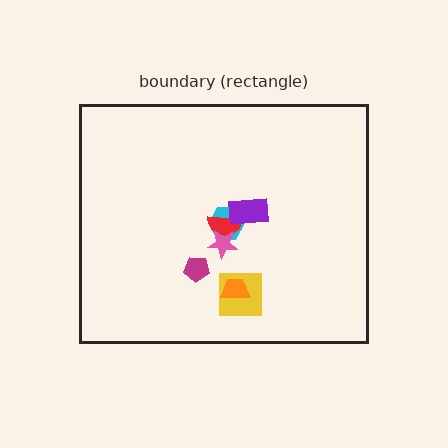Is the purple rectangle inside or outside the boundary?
Inside.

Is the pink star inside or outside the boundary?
Inside.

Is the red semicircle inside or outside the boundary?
Inside.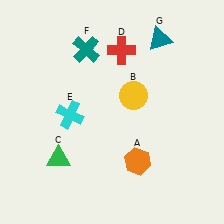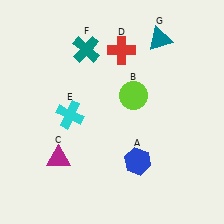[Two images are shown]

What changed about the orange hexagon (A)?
In Image 1, A is orange. In Image 2, it changed to blue.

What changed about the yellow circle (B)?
In Image 1, B is yellow. In Image 2, it changed to lime.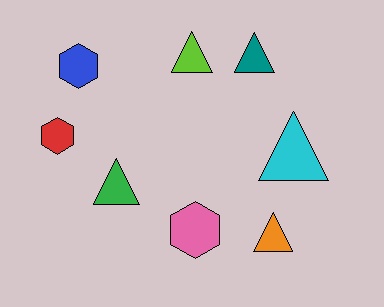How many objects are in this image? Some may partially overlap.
There are 8 objects.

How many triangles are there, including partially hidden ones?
There are 5 triangles.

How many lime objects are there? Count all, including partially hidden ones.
There is 1 lime object.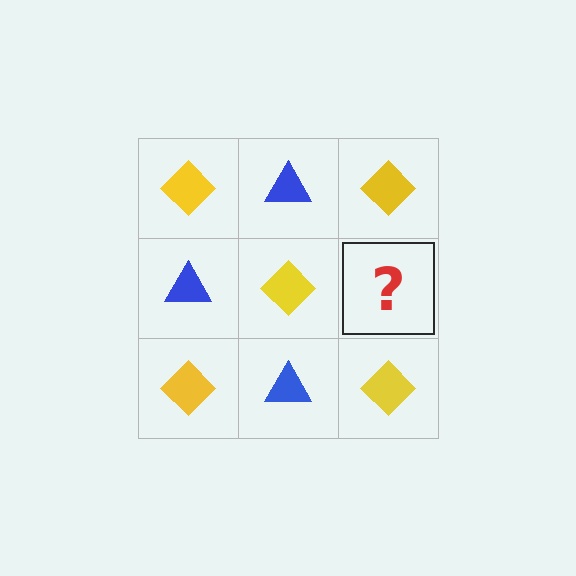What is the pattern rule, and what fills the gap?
The rule is that it alternates yellow diamond and blue triangle in a checkerboard pattern. The gap should be filled with a blue triangle.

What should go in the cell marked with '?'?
The missing cell should contain a blue triangle.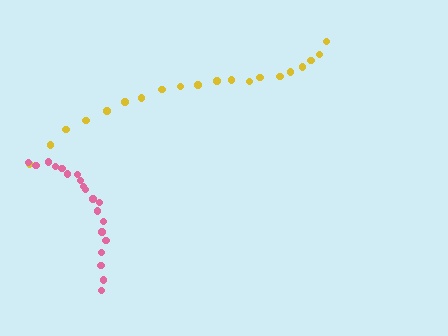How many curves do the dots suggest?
There are 2 distinct paths.